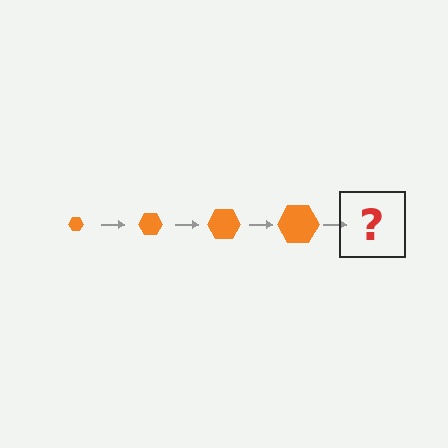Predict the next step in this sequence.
The next step is an orange hexagon, larger than the previous one.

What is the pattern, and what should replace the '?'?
The pattern is that the hexagon gets progressively larger each step. The '?' should be an orange hexagon, larger than the previous one.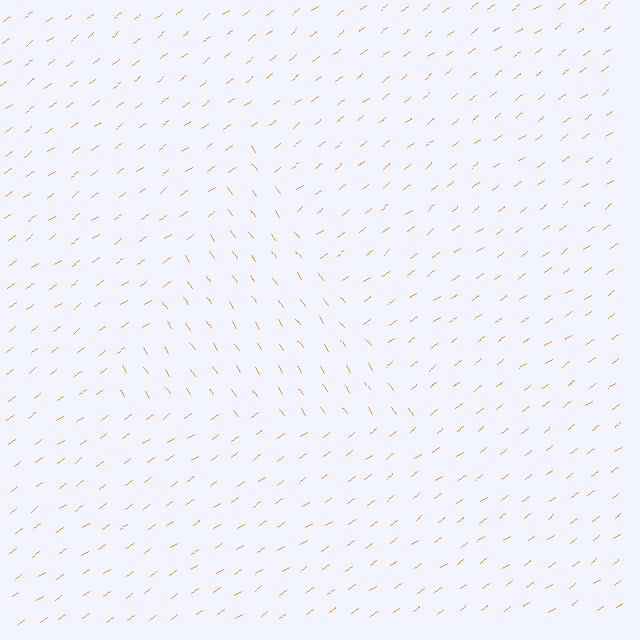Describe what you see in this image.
The image is filled with small orange line segments. A triangle region in the image has lines oriented differently from the surrounding lines, creating a visible texture boundary.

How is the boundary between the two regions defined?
The boundary is defined purely by a change in line orientation (approximately 88 degrees difference). All lines are the same color and thickness.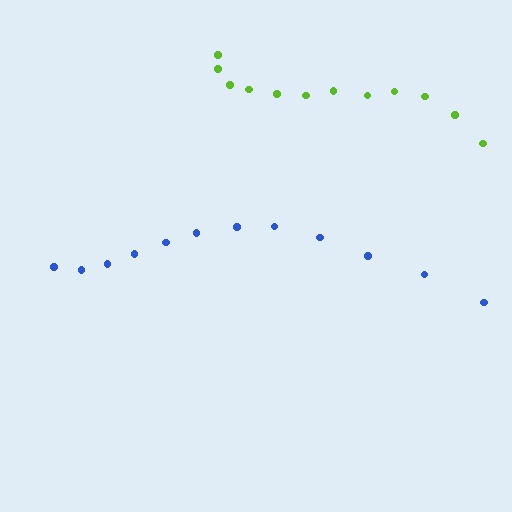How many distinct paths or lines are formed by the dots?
There are 2 distinct paths.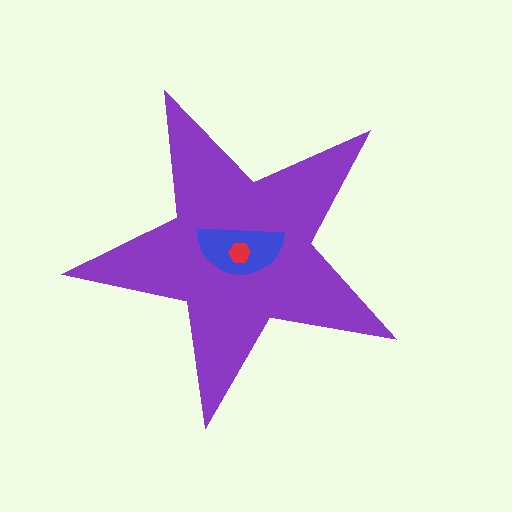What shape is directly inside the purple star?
The blue semicircle.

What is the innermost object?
The red hexagon.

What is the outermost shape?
The purple star.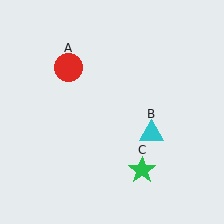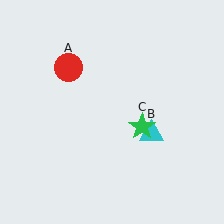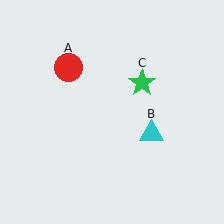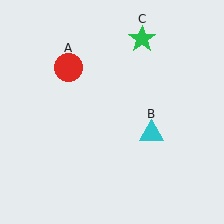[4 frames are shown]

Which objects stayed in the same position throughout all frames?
Red circle (object A) and cyan triangle (object B) remained stationary.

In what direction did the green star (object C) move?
The green star (object C) moved up.